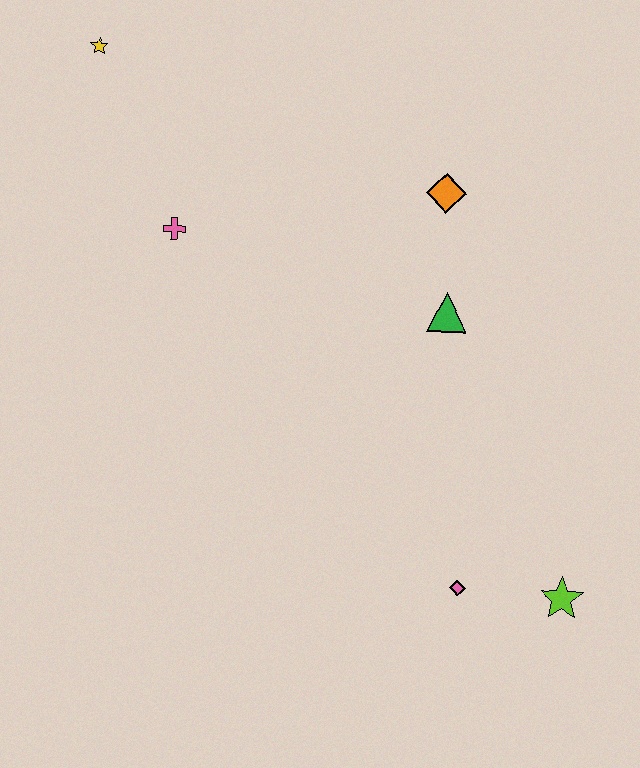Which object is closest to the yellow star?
The pink cross is closest to the yellow star.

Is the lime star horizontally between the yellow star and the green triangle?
No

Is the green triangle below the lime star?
No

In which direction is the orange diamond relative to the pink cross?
The orange diamond is to the right of the pink cross.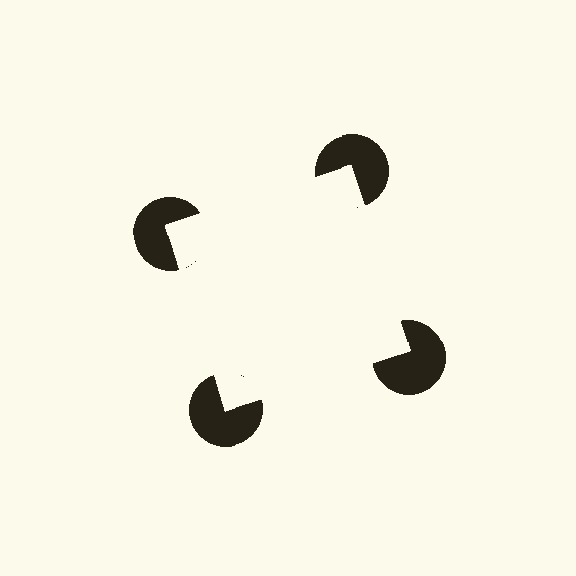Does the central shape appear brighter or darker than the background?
It typically appears slightly brighter than the background, even though no actual brightness change is drawn.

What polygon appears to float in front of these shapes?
An illusory square — its edges are inferred from the aligned wedge cuts in the pac-man discs, not physically drawn.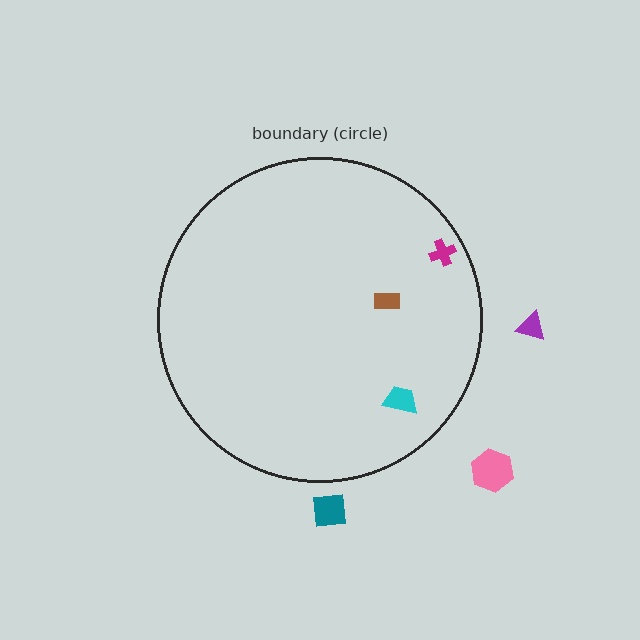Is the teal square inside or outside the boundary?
Outside.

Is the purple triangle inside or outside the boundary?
Outside.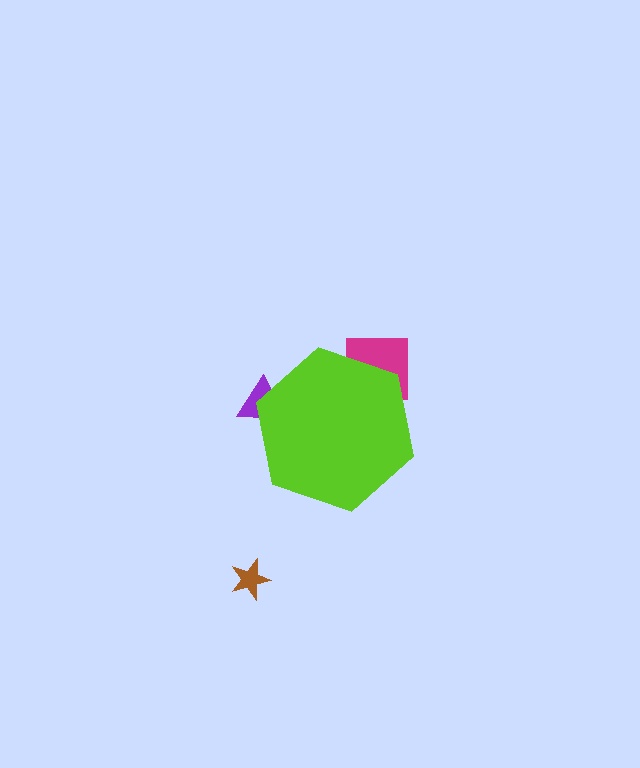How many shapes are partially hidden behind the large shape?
2 shapes are partially hidden.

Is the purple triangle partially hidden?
Yes, the purple triangle is partially hidden behind the lime hexagon.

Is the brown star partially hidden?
No, the brown star is fully visible.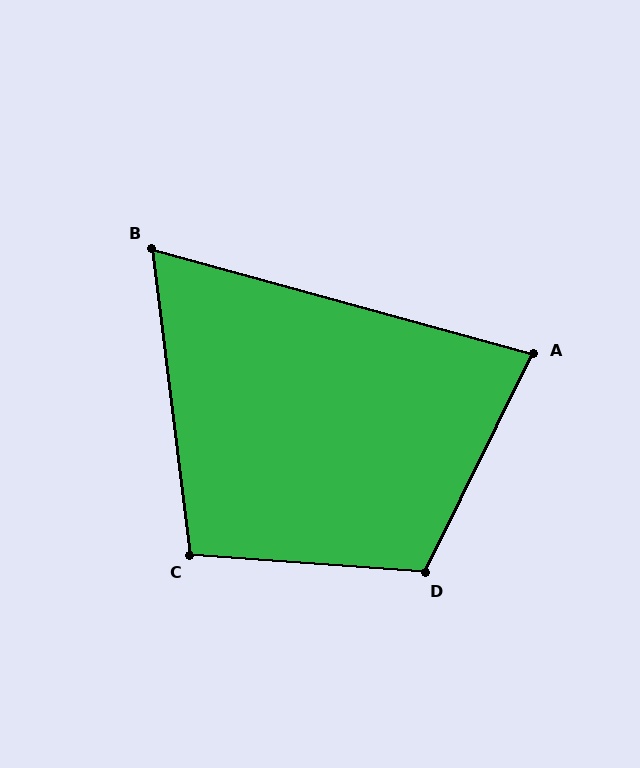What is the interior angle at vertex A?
Approximately 79 degrees (acute).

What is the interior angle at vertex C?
Approximately 101 degrees (obtuse).